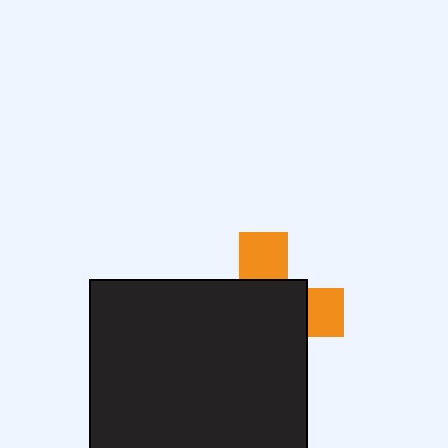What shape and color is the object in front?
The object in front is a black square.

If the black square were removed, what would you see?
You would see the complete orange cross.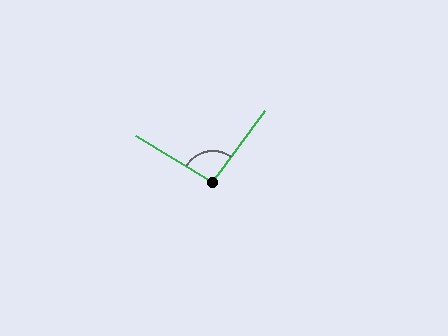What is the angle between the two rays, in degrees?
Approximately 95 degrees.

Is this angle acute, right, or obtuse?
It is obtuse.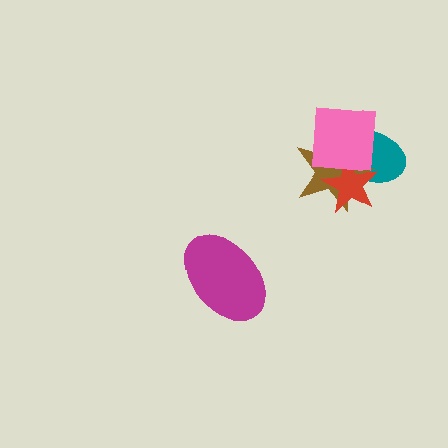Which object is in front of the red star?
The pink square is in front of the red star.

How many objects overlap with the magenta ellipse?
0 objects overlap with the magenta ellipse.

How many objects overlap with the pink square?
3 objects overlap with the pink square.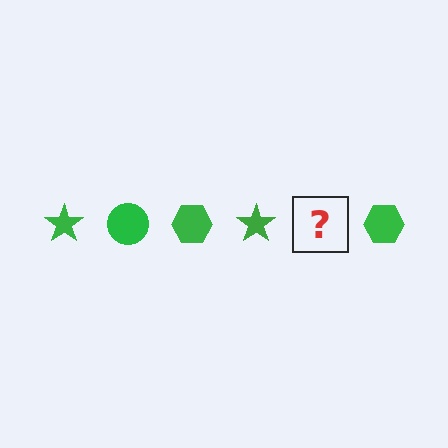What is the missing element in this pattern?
The missing element is a green circle.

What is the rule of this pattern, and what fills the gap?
The rule is that the pattern cycles through star, circle, hexagon shapes in green. The gap should be filled with a green circle.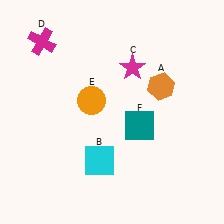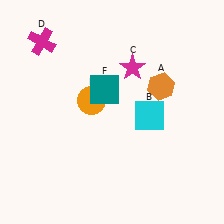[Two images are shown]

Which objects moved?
The objects that moved are: the cyan square (B), the teal square (F).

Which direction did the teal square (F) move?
The teal square (F) moved up.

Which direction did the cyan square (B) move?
The cyan square (B) moved right.